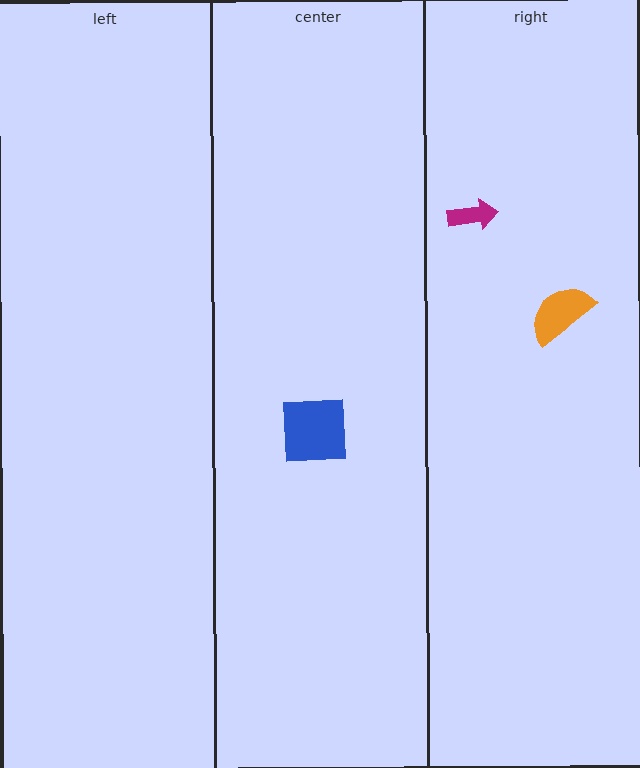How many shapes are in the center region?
1.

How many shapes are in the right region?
2.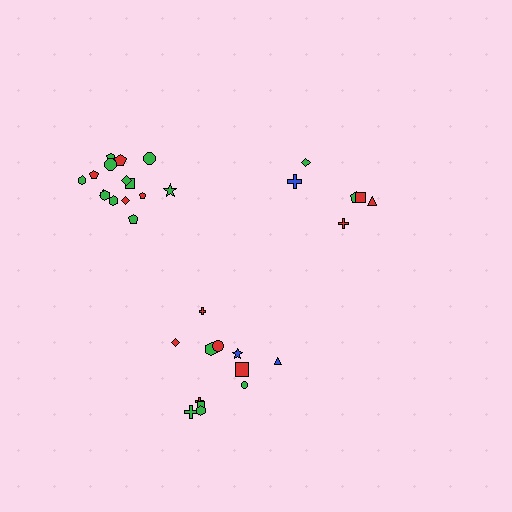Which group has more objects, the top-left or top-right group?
The top-left group.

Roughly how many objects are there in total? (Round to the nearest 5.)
Roughly 35 objects in total.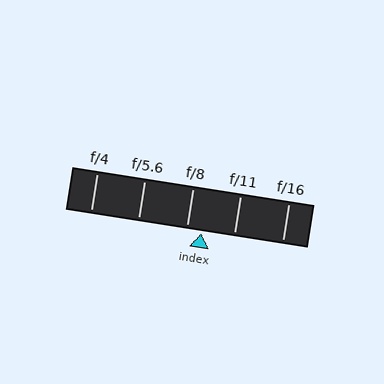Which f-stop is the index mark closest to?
The index mark is closest to f/8.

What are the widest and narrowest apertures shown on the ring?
The widest aperture shown is f/4 and the narrowest is f/16.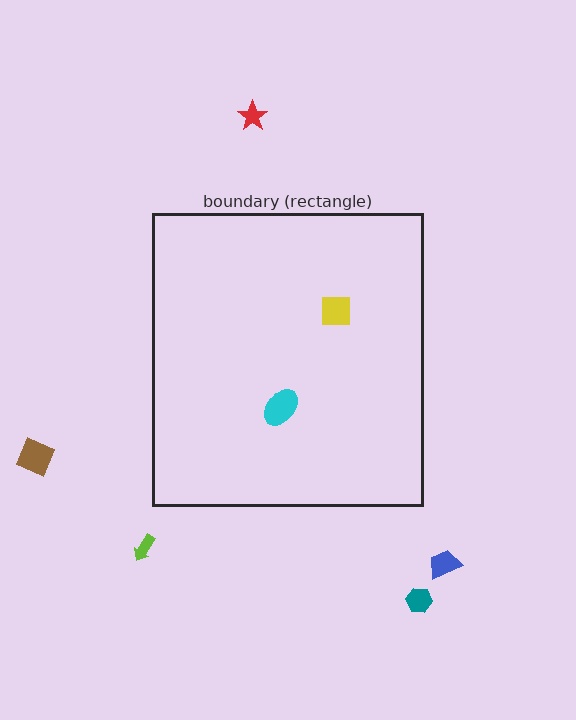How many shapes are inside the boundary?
2 inside, 5 outside.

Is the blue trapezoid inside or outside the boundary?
Outside.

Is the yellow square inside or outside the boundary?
Inside.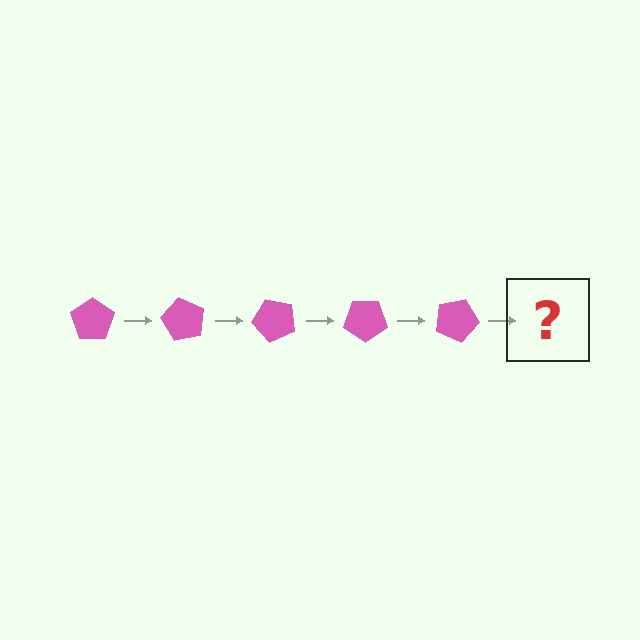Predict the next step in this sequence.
The next step is a pink pentagon rotated 300 degrees.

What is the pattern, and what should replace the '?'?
The pattern is that the pentagon rotates 60 degrees each step. The '?' should be a pink pentagon rotated 300 degrees.